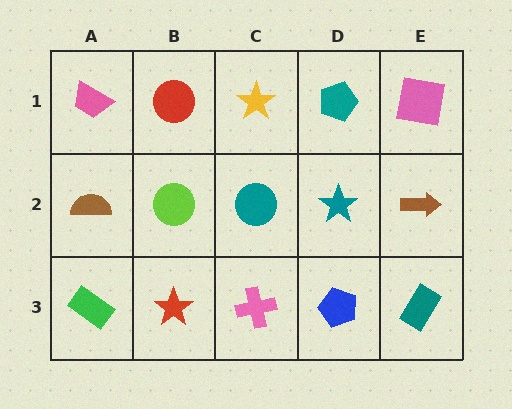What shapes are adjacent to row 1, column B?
A lime circle (row 2, column B), a pink trapezoid (row 1, column A), a yellow star (row 1, column C).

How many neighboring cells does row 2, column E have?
3.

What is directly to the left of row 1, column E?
A teal pentagon.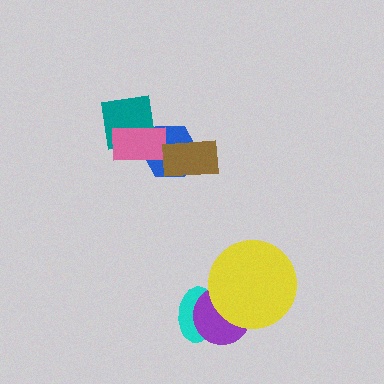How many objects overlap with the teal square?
2 objects overlap with the teal square.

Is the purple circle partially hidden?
Yes, it is partially covered by another shape.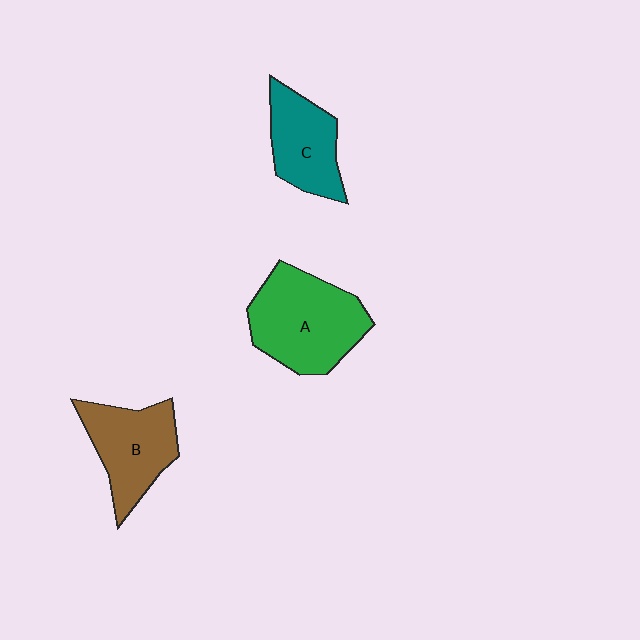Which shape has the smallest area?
Shape C (teal).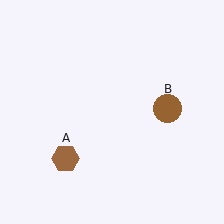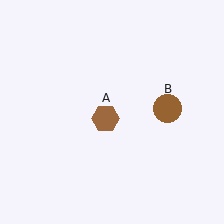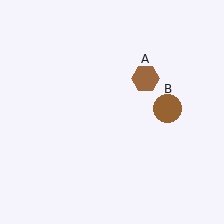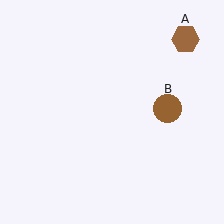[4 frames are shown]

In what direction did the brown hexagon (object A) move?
The brown hexagon (object A) moved up and to the right.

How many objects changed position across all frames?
1 object changed position: brown hexagon (object A).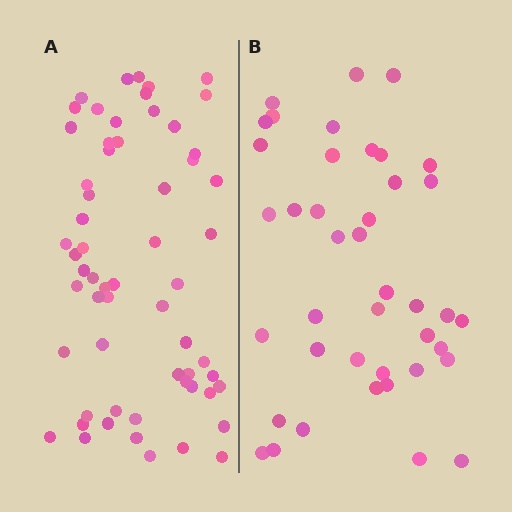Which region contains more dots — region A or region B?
Region A (the left region) has more dots.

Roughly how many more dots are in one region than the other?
Region A has approximately 20 more dots than region B.